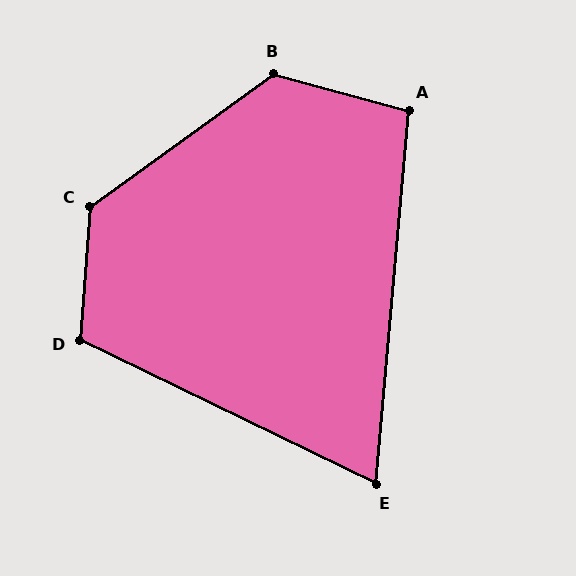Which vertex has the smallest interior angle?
E, at approximately 69 degrees.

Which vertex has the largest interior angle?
C, at approximately 130 degrees.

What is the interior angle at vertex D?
Approximately 112 degrees (obtuse).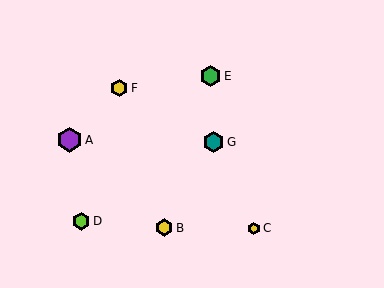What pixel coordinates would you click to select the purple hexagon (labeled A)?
Click at (70, 140) to select the purple hexagon A.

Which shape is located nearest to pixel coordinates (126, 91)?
The yellow hexagon (labeled F) at (119, 88) is nearest to that location.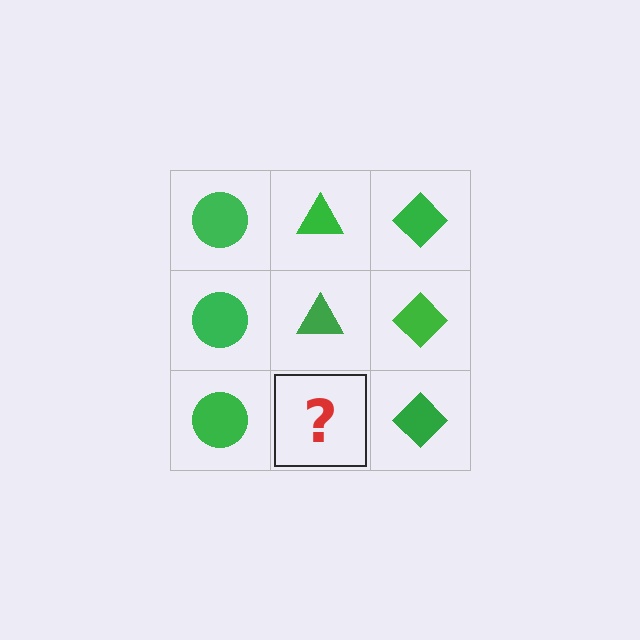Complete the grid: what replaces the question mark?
The question mark should be replaced with a green triangle.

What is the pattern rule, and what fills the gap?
The rule is that each column has a consistent shape. The gap should be filled with a green triangle.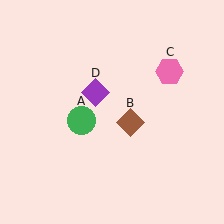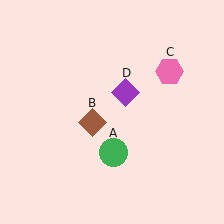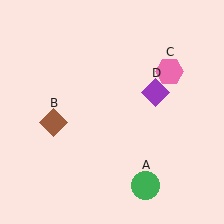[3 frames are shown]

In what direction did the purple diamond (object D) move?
The purple diamond (object D) moved right.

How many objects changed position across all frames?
3 objects changed position: green circle (object A), brown diamond (object B), purple diamond (object D).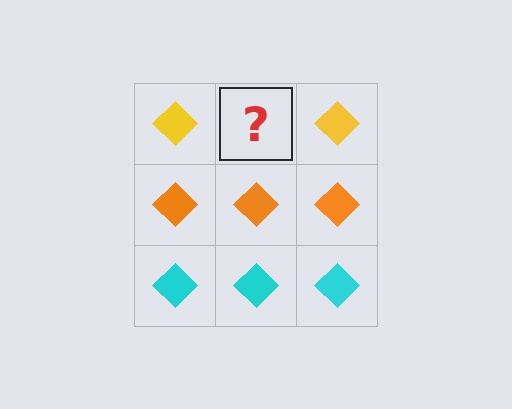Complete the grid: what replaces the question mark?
The question mark should be replaced with a yellow diamond.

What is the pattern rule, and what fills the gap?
The rule is that each row has a consistent color. The gap should be filled with a yellow diamond.